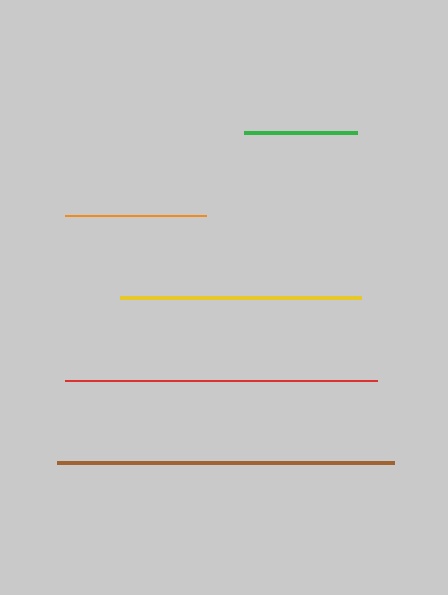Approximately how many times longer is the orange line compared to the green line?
The orange line is approximately 1.2 times the length of the green line.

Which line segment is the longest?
The brown line is the longest at approximately 337 pixels.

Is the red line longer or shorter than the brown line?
The brown line is longer than the red line.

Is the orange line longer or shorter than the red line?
The red line is longer than the orange line.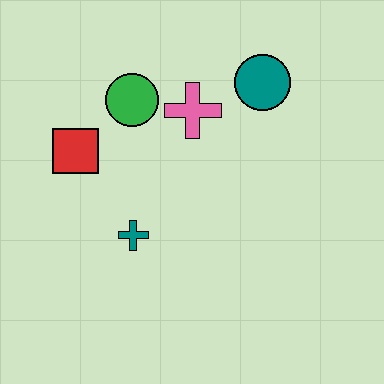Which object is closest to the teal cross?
The red square is closest to the teal cross.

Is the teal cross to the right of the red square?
Yes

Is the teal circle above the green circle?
Yes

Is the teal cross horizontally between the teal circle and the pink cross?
No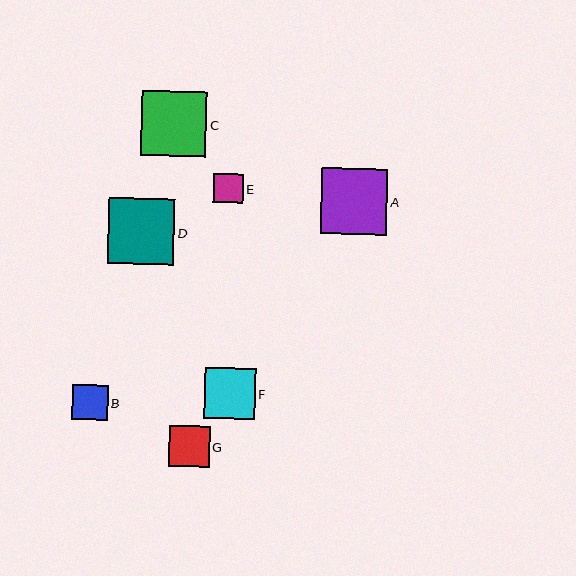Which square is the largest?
Square A is the largest with a size of approximately 67 pixels.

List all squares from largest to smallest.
From largest to smallest: A, D, C, F, G, B, E.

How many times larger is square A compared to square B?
Square A is approximately 1.9 times the size of square B.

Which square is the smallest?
Square E is the smallest with a size of approximately 30 pixels.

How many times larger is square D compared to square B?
Square D is approximately 1.9 times the size of square B.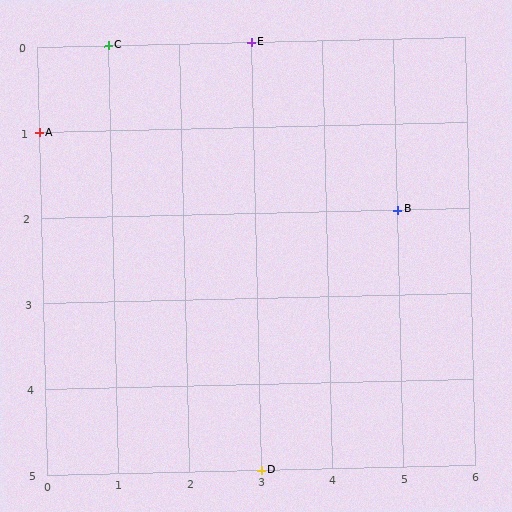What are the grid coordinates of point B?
Point B is at grid coordinates (5, 2).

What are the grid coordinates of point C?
Point C is at grid coordinates (1, 0).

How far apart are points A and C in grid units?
Points A and C are 1 column and 1 row apart (about 1.4 grid units diagonally).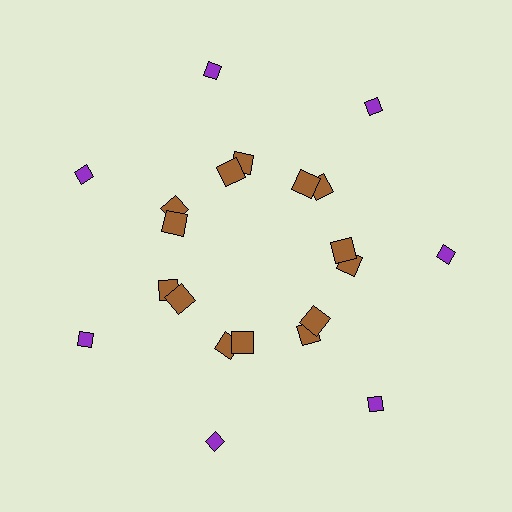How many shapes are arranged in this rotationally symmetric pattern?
There are 21 shapes, arranged in 7 groups of 3.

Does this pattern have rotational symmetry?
Yes, this pattern has 7-fold rotational symmetry. It looks the same after rotating 51 degrees around the center.